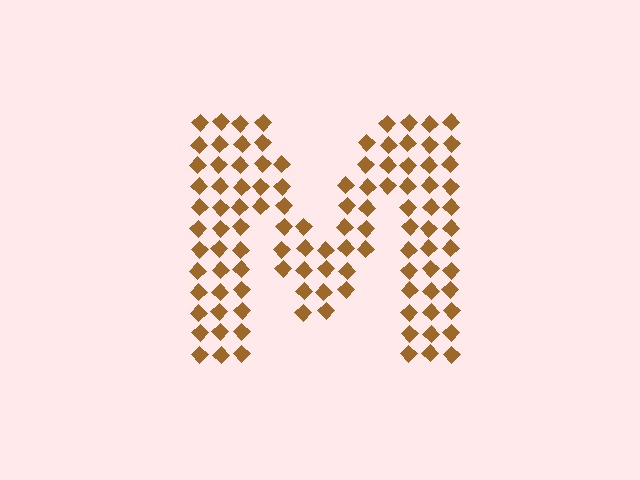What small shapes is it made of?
It is made of small diamonds.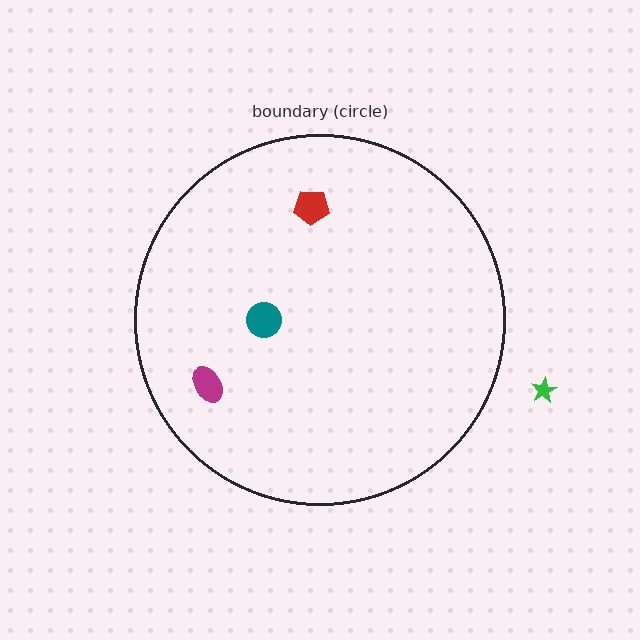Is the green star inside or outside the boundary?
Outside.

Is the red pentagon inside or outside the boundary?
Inside.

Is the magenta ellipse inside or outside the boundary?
Inside.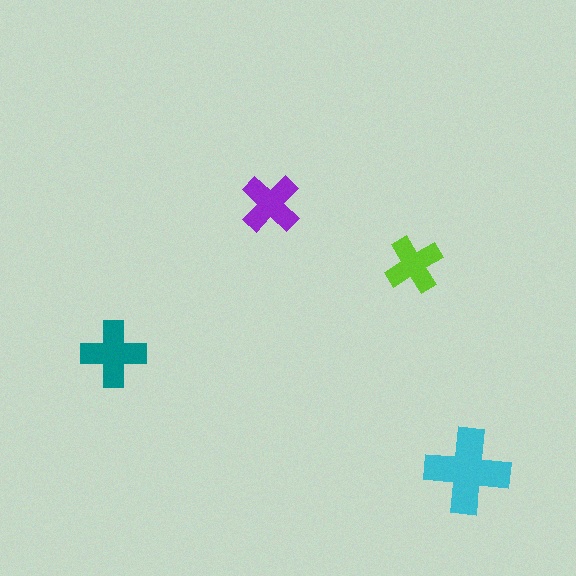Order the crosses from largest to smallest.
the cyan one, the teal one, the purple one, the lime one.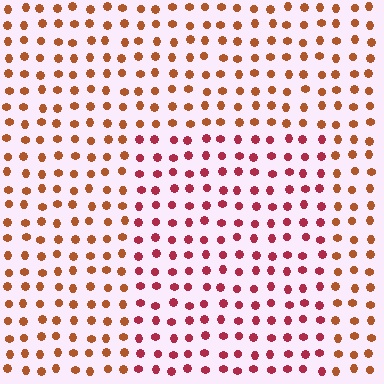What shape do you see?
I see a rectangle.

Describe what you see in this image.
The image is filled with small brown elements in a uniform arrangement. A rectangle-shaped region is visible where the elements are tinted to a slightly different hue, forming a subtle color boundary.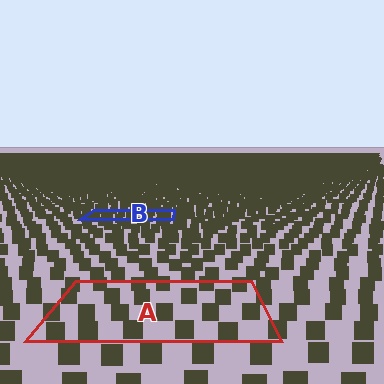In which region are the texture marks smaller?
The texture marks are smaller in region B, because it is farther away.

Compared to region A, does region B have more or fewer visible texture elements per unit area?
Region B has more texture elements per unit area — they are packed more densely because it is farther away.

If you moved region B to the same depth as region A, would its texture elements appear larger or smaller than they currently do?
They would appear larger. At a closer depth, the same texture elements are projected at a bigger on-screen size.